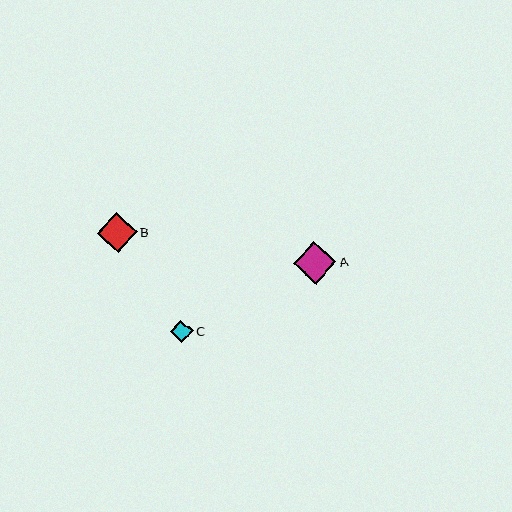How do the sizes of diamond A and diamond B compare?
Diamond A and diamond B are approximately the same size.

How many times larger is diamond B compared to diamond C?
Diamond B is approximately 1.7 times the size of diamond C.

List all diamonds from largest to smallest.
From largest to smallest: A, B, C.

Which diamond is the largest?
Diamond A is the largest with a size of approximately 43 pixels.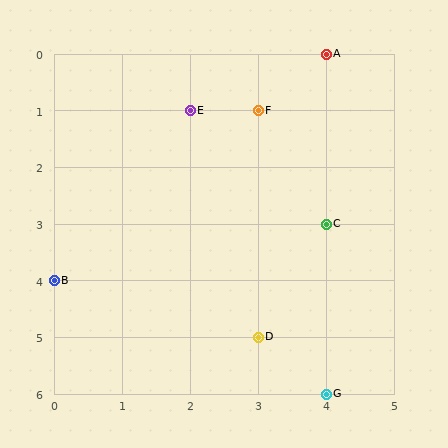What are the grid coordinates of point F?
Point F is at grid coordinates (3, 1).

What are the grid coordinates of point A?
Point A is at grid coordinates (4, 0).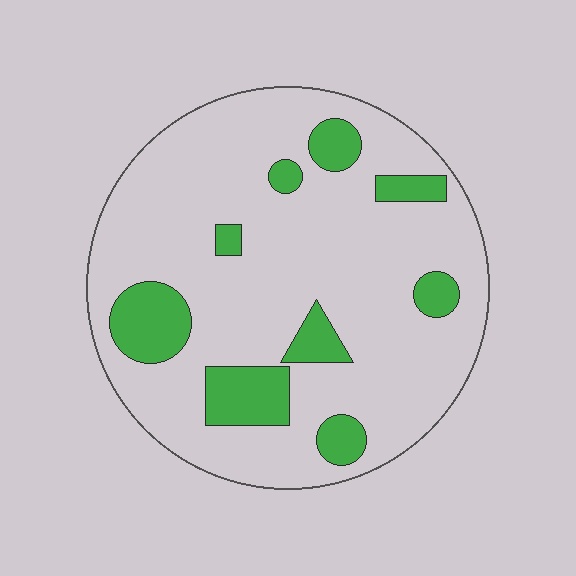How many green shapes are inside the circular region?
9.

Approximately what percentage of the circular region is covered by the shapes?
Approximately 20%.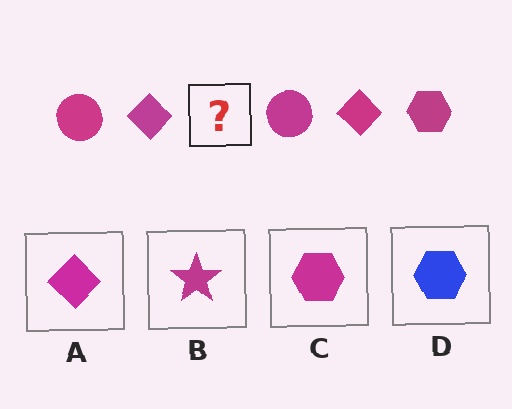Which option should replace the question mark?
Option C.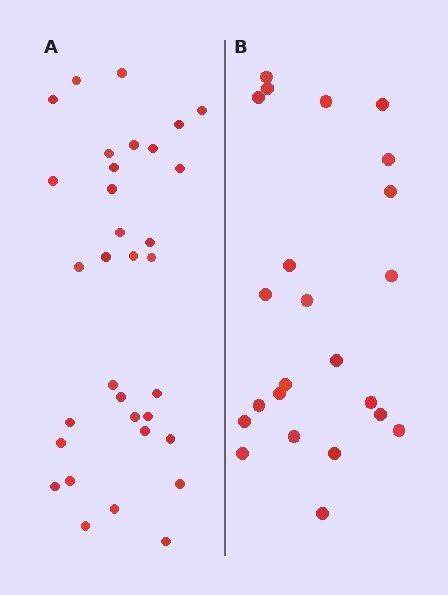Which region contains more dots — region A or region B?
Region A (the left region) has more dots.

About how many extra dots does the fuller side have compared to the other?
Region A has roughly 10 or so more dots than region B.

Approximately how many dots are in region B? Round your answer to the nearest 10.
About 20 dots. (The exact count is 23, which rounds to 20.)